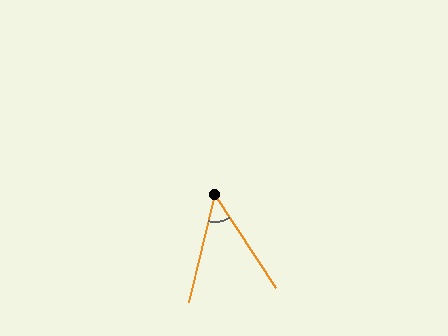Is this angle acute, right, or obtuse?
It is acute.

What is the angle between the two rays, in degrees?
Approximately 47 degrees.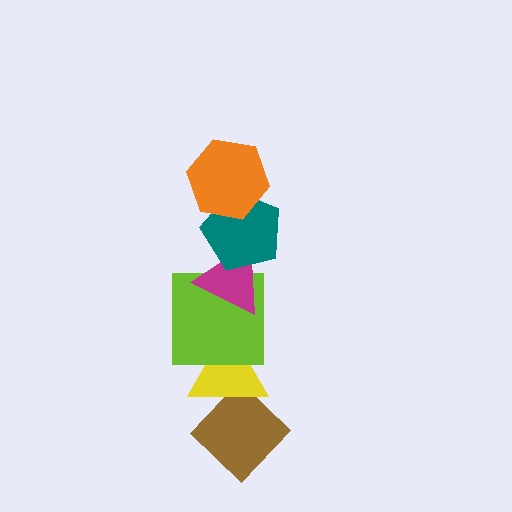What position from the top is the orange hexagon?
The orange hexagon is 1st from the top.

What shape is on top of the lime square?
The magenta triangle is on top of the lime square.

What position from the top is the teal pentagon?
The teal pentagon is 2nd from the top.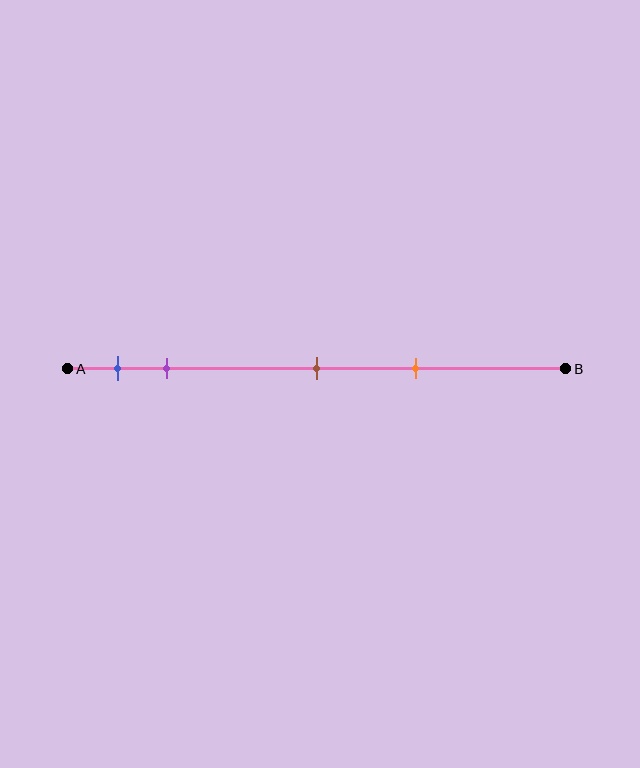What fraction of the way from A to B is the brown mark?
The brown mark is approximately 50% (0.5) of the way from A to B.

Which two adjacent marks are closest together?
The blue and purple marks are the closest adjacent pair.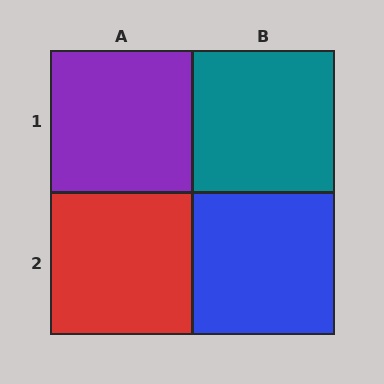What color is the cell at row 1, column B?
Teal.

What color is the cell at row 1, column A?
Purple.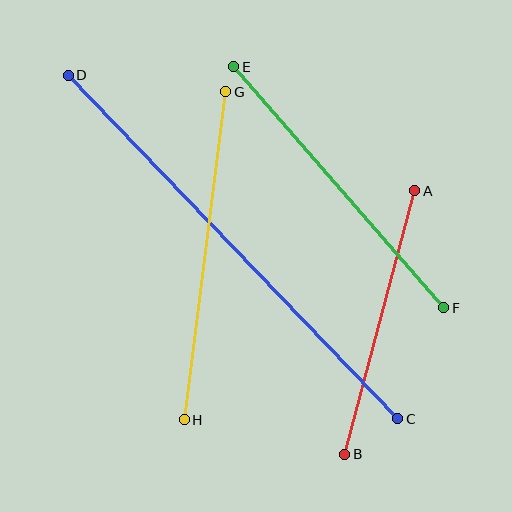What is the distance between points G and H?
The distance is approximately 331 pixels.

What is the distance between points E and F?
The distance is approximately 320 pixels.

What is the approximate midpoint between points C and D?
The midpoint is at approximately (233, 247) pixels.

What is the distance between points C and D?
The distance is approximately 476 pixels.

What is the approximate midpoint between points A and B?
The midpoint is at approximately (380, 323) pixels.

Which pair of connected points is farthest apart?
Points C and D are farthest apart.